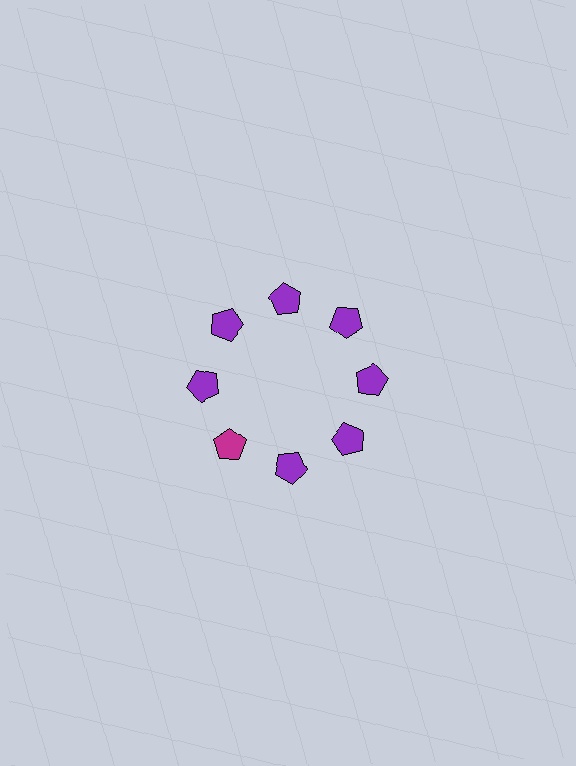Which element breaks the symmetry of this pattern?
The magenta pentagon at roughly the 8 o'clock position breaks the symmetry. All other shapes are purple pentagons.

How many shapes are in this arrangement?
There are 8 shapes arranged in a ring pattern.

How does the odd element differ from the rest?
It has a different color: magenta instead of purple.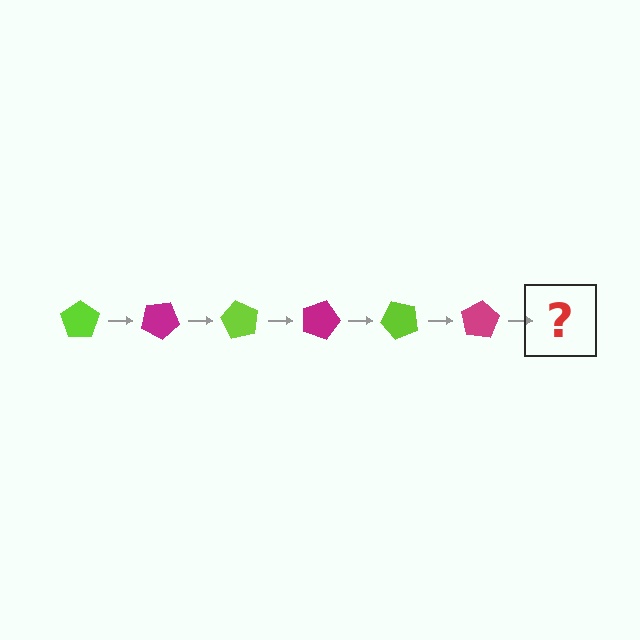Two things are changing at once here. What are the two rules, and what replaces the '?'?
The two rules are that it rotates 30 degrees each step and the color cycles through lime and magenta. The '?' should be a lime pentagon, rotated 180 degrees from the start.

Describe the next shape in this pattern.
It should be a lime pentagon, rotated 180 degrees from the start.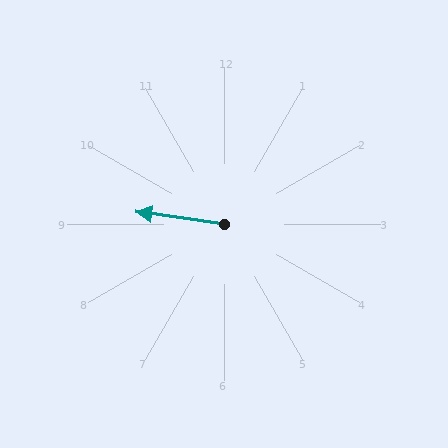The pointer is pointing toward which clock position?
Roughly 9 o'clock.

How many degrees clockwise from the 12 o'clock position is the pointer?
Approximately 278 degrees.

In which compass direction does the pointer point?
West.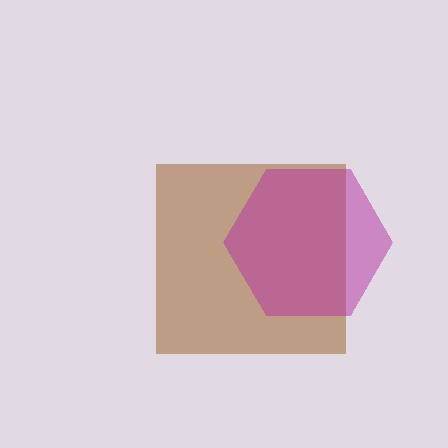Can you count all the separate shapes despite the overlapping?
Yes, there are 2 separate shapes.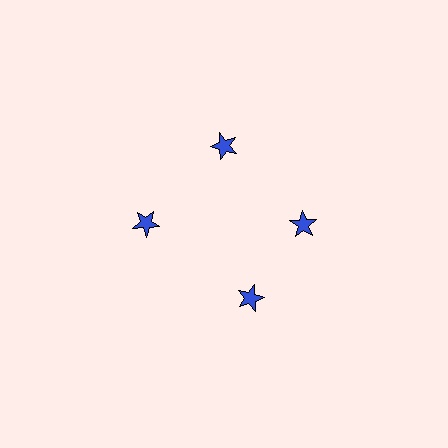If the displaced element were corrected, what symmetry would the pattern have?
It would have 4-fold rotational symmetry — the pattern would map onto itself every 90 degrees.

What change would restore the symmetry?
The symmetry would be restored by rotating it back into even spacing with its neighbors so that all 4 stars sit at equal angles and equal distance from the center.